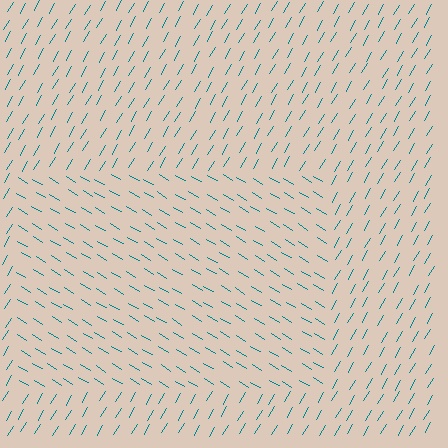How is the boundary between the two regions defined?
The boundary is defined purely by a change in line orientation (approximately 89 degrees difference). All lines are the same color and thickness.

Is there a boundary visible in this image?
Yes, there is a texture boundary formed by a change in line orientation.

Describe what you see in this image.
The image is filled with small teal line segments. A rectangle region in the image has lines oriented differently from the surrounding lines, creating a visible texture boundary.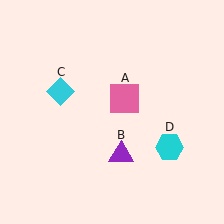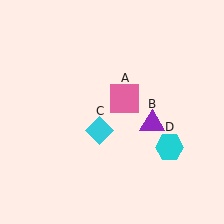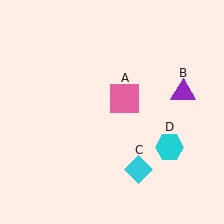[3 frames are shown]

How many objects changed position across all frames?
2 objects changed position: purple triangle (object B), cyan diamond (object C).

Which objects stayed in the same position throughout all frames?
Pink square (object A) and cyan hexagon (object D) remained stationary.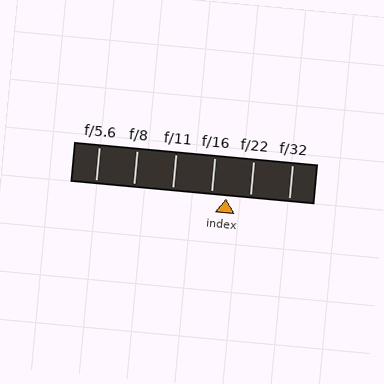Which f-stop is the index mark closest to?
The index mark is closest to f/16.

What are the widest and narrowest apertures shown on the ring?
The widest aperture shown is f/5.6 and the narrowest is f/32.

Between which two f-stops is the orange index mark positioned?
The index mark is between f/16 and f/22.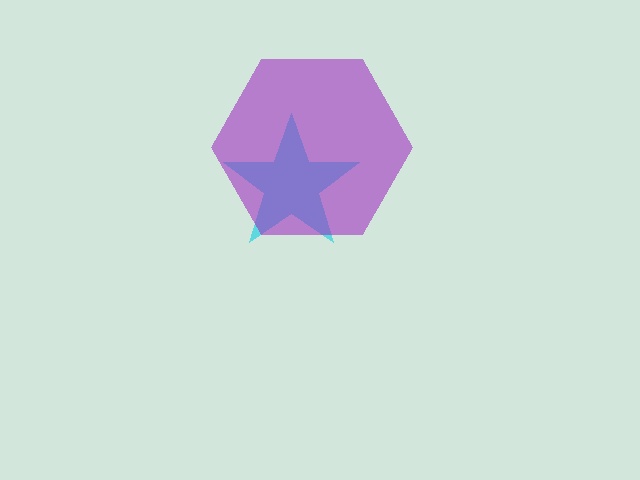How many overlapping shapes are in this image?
There are 2 overlapping shapes in the image.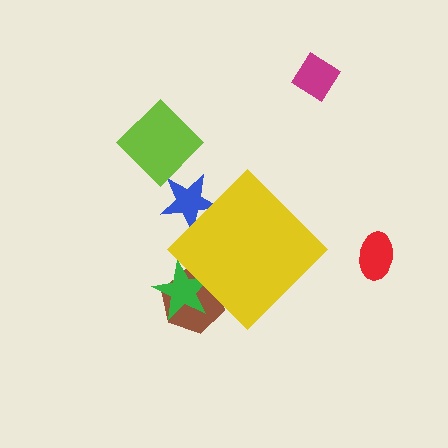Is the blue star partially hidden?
Yes, the blue star is partially hidden behind the yellow diamond.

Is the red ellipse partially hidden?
No, the red ellipse is fully visible.